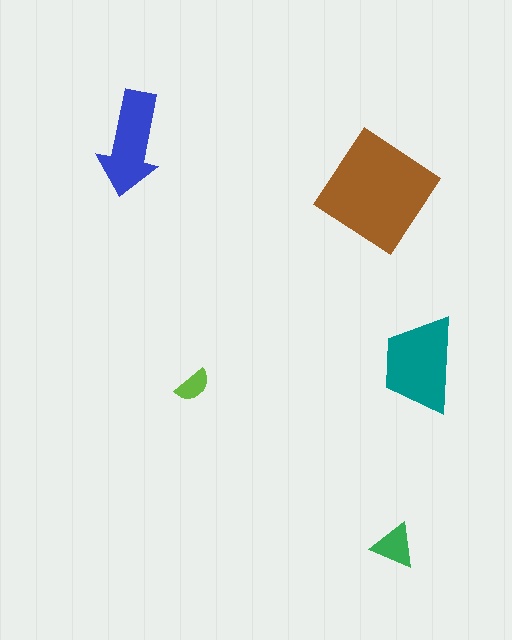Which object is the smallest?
The lime semicircle.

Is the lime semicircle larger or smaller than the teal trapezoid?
Smaller.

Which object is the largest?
The brown diamond.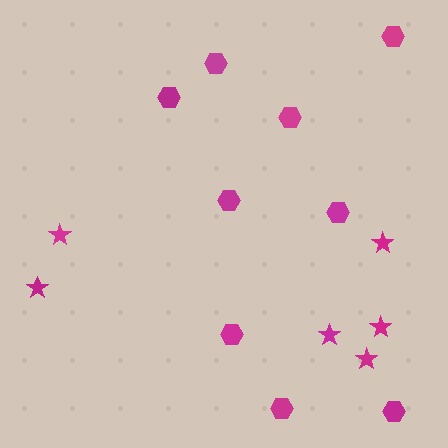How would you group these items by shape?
There are 2 groups: one group of hexagons (9) and one group of stars (6).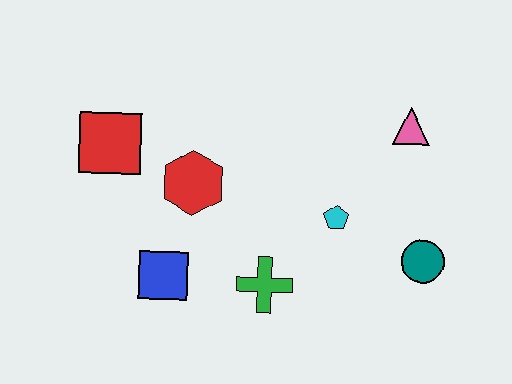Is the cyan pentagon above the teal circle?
Yes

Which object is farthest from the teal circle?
The red square is farthest from the teal circle.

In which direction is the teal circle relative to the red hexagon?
The teal circle is to the right of the red hexagon.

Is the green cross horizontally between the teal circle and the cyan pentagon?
No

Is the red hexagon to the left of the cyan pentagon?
Yes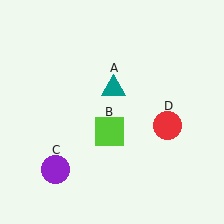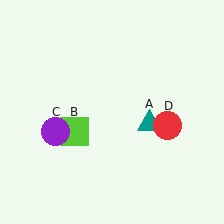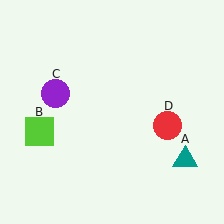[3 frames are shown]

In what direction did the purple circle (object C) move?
The purple circle (object C) moved up.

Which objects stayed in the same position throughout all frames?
Red circle (object D) remained stationary.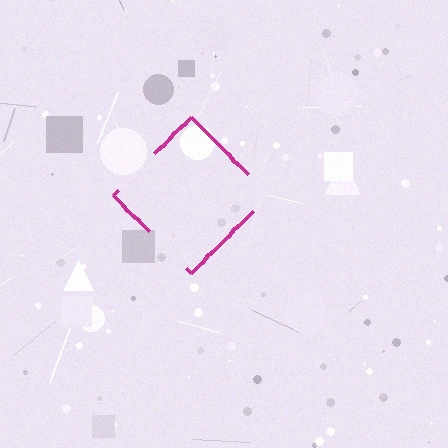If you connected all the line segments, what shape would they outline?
They would outline a diamond.